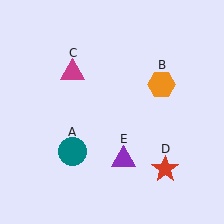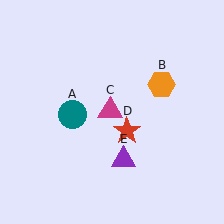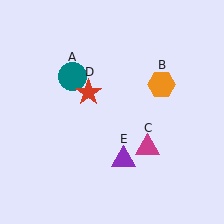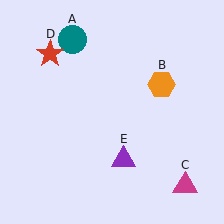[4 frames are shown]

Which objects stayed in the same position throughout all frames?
Orange hexagon (object B) and purple triangle (object E) remained stationary.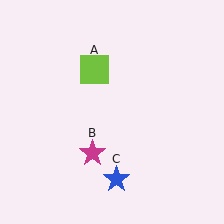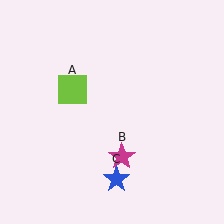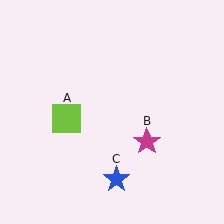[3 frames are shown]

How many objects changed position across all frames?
2 objects changed position: lime square (object A), magenta star (object B).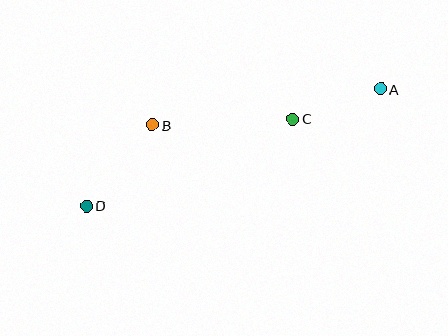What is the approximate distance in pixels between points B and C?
The distance between B and C is approximately 141 pixels.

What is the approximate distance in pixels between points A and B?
The distance between A and B is approximately 231 pixels.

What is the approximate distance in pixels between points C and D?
The distance between C and D is approximately 224 pixels.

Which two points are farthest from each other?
Points A and D are farthest from each other.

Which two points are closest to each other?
Points A and C are closest to each other.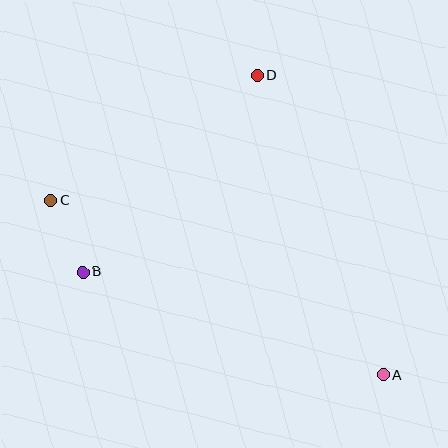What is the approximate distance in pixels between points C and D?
The distance between C and D is approximately 242 pixels.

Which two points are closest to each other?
Points B and C are closest to each other.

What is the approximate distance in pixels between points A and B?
The distance between A and B is approximately 317 pixels.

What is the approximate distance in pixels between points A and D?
The distance between A and D is approximately 325 pixels.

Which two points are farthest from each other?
Points A and C are farthest from each other.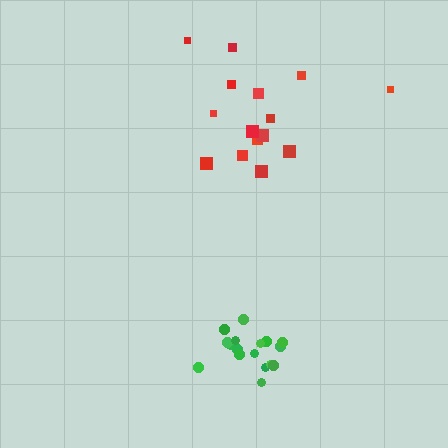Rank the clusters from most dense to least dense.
green, red.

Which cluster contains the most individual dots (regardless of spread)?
Green (17).